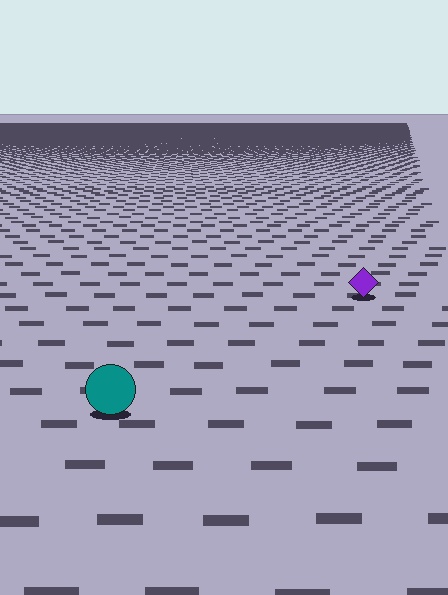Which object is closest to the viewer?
The teal circle is closest. The texture marks near it are larger and more spread out.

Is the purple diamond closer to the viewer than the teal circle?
No. The teal circle is closer — you can tell from the texture gradient: the ground texture is coarser near it.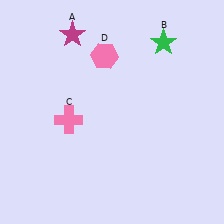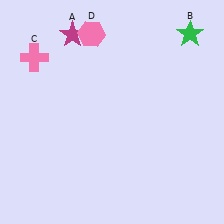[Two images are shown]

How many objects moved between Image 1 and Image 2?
3 objects moved between the two images.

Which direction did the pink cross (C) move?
The pink cross (C) moved up.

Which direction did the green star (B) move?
The green star (B) moved right.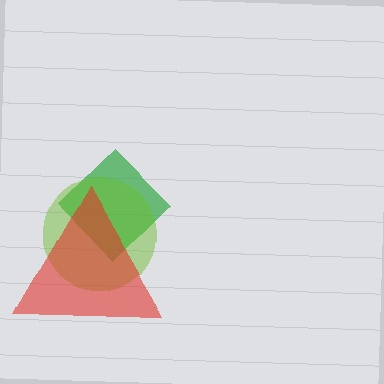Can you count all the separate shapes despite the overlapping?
Yes, there are 3 separate shapes.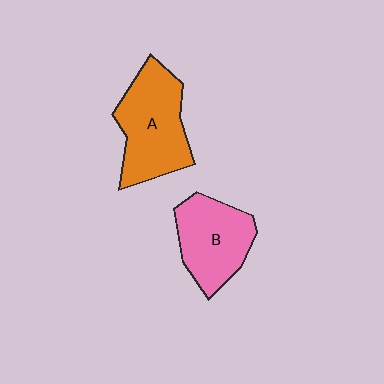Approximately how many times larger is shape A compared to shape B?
Approximately 1.2 times.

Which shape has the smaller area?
Shape B (pink).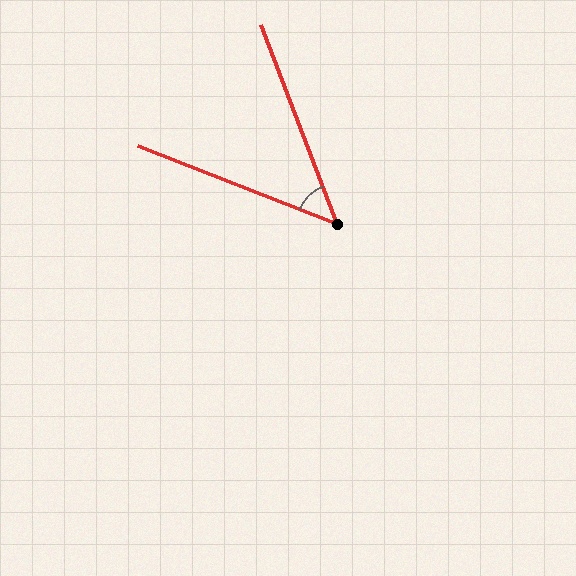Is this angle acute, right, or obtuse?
It is acute.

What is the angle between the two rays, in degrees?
Approximately 48 degrees.